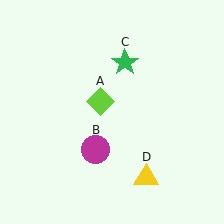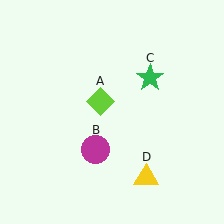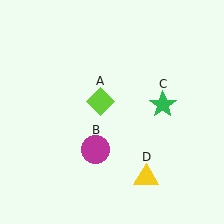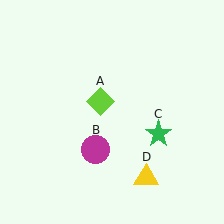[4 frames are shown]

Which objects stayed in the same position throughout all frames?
Lime diamond (object A) and magenta circle (object B) and yellow triangle (object D) remained stationary.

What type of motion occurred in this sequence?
The green star (object C) rotated clockwise around the center of the scene.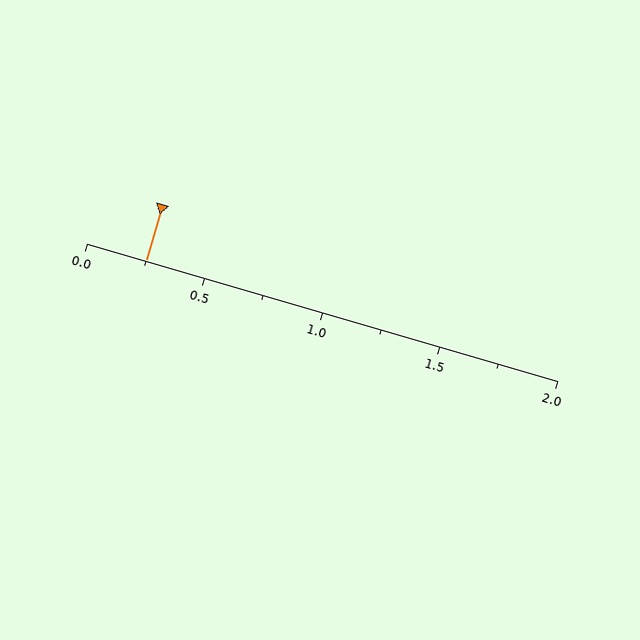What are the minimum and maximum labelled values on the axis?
The axis runs from 0.0 to 2.0.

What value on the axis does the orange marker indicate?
The marker indicates approximately 0.25.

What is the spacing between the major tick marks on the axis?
The major ticks are spaced 0.5 apart.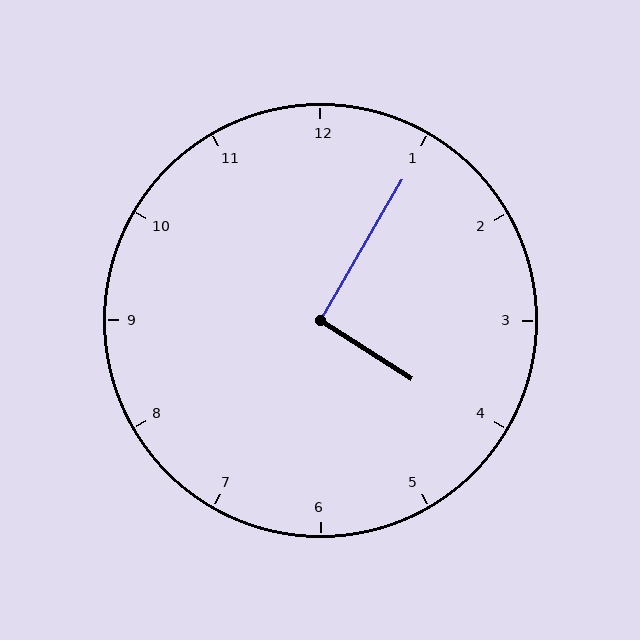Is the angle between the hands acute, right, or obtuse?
It is right.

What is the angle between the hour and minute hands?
Approximately 92 degrees.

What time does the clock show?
4:05.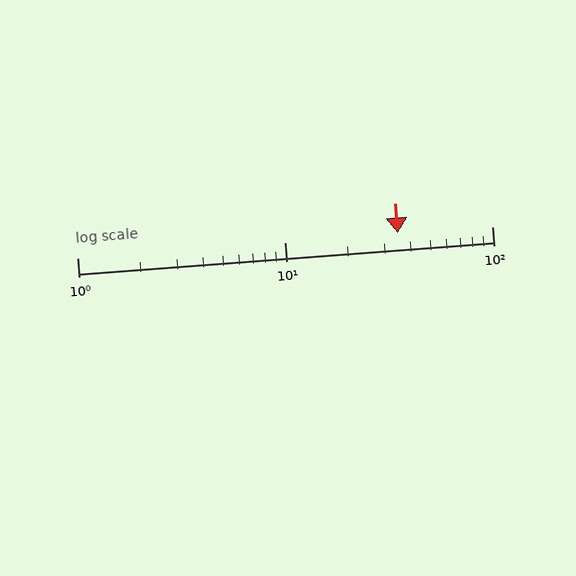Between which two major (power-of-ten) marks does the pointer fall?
The pointer is between 10 and 100.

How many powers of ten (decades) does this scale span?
The scale spans 2 decades, from 1 to 100.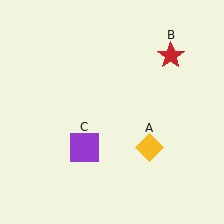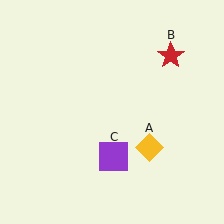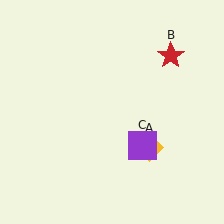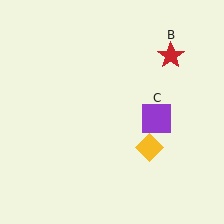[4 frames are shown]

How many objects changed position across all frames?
1 object changed position: purple square (object C).